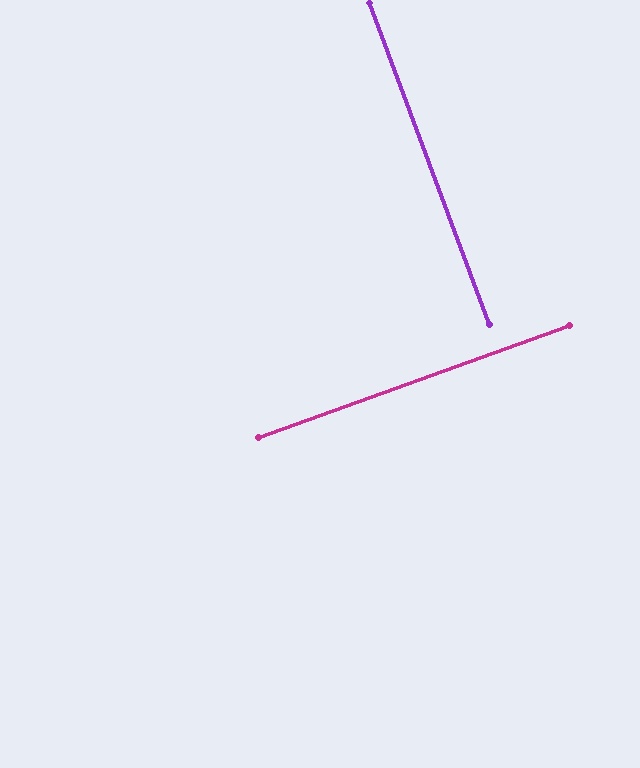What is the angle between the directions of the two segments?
Approximately 89 degrees.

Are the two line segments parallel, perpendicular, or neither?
Perpendicular — they meet at approximately 89°.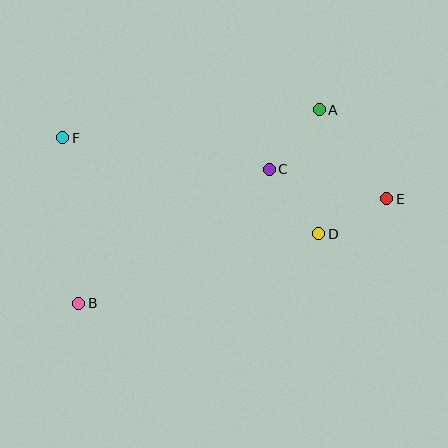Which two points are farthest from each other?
Points E and F are farthest from each other.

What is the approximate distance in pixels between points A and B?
The distance between A and B is approximately 309 pixels.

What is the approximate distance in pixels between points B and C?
The distance between B and C is approximately 233 pixels.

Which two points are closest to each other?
Points D and E are closest to each other.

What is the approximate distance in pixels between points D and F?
The distance between D and F is approximately 274 pixels.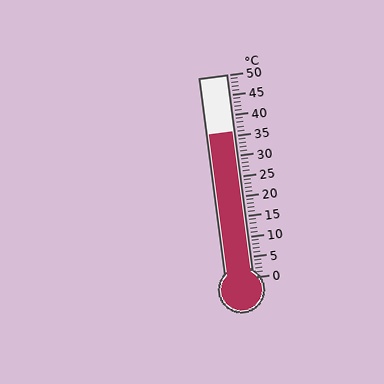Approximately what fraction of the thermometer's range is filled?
The thermometer is filled to approximately 70% of its range.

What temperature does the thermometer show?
The thermometer shows approximately 36°C.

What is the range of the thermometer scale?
The thermometer scale ranges from 0°C to 50°C.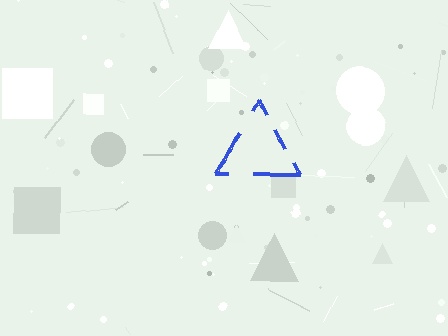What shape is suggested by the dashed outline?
The dashed outline suggests a triangle.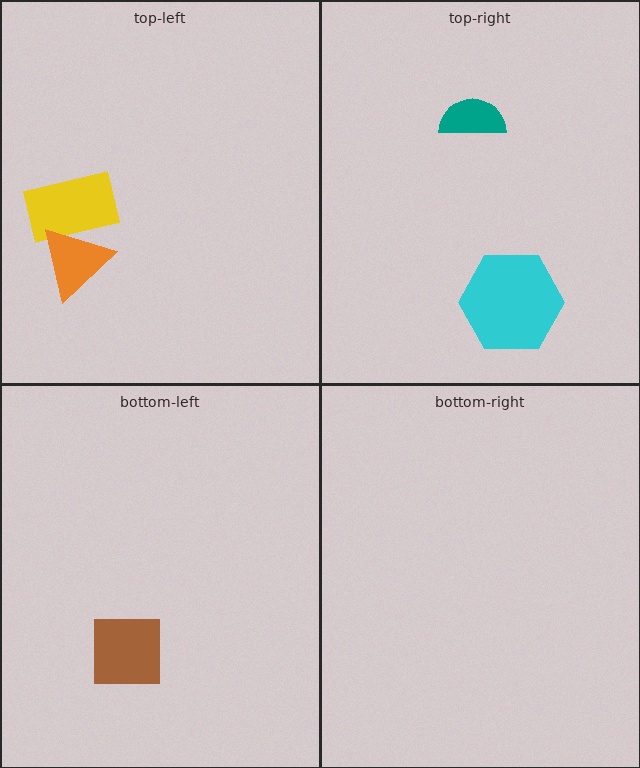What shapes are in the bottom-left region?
The brown square.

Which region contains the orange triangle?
The top-left region.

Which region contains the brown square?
The bottom-left region.